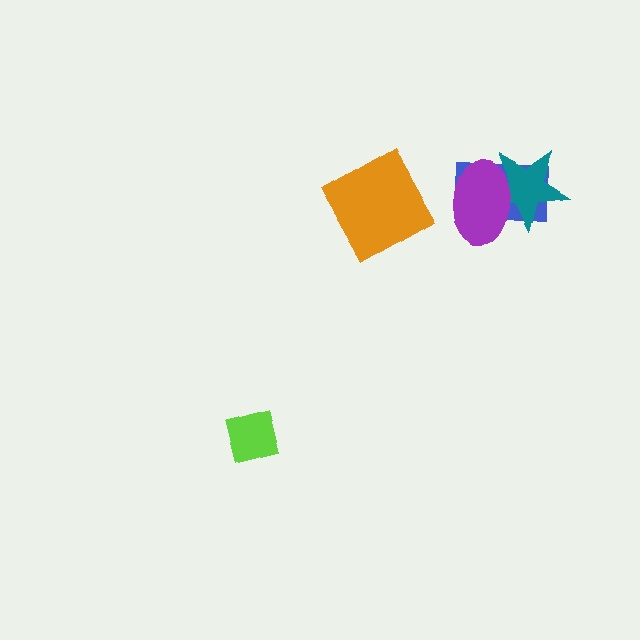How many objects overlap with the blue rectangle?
2 objects overlap with the blue rectangle.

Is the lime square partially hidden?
No, no other shape covers it.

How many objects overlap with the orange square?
0 objects overlap with the orange square.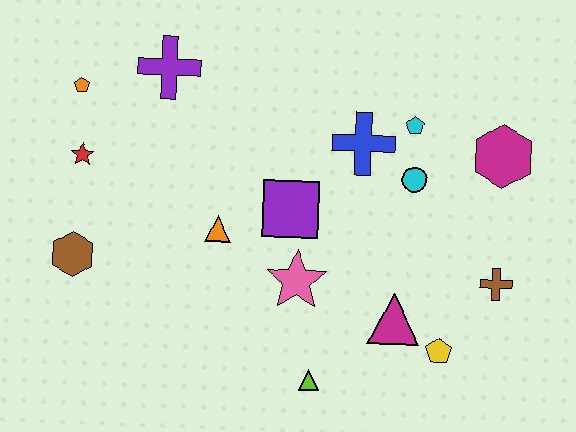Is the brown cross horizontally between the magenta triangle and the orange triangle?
No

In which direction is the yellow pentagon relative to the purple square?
The yellow pentagon is to the right of the purple square.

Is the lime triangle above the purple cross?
No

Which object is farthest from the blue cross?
The brown hexagon is farthest from the blue cross.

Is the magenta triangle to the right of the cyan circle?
No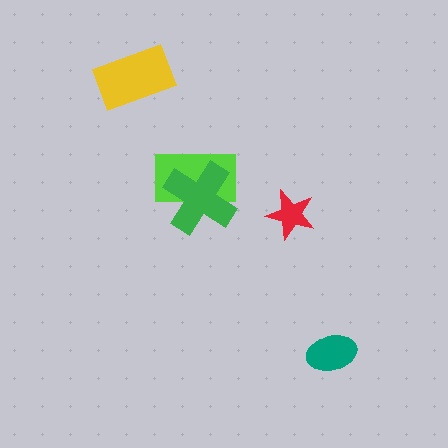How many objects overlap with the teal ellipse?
0 objects overlap with the teal ellipse.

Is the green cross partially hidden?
No, no other shape covers it.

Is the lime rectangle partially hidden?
Yes, it is partially covered by another shape.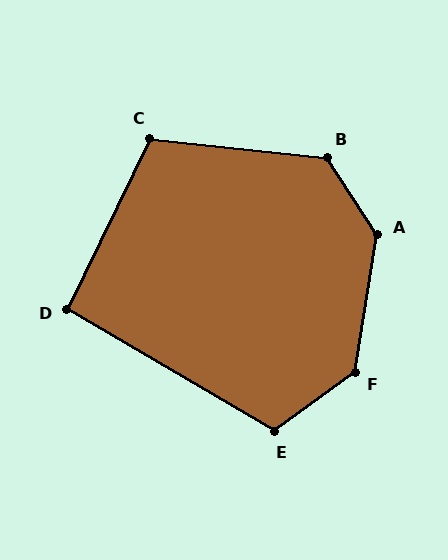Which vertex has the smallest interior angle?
D, at approximately 95 degrees.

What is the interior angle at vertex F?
Approximately 136 degrees (obtuse).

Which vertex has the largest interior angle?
A, at approximately 137 degrees.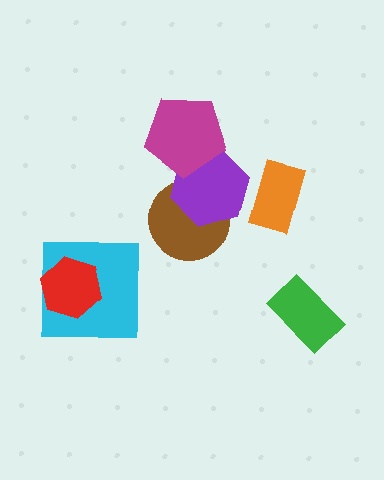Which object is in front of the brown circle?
The purple hexagon is in front of the brown circle.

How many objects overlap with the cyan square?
1 object overlaps with the cyan square.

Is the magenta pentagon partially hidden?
No, no other shape covers it.